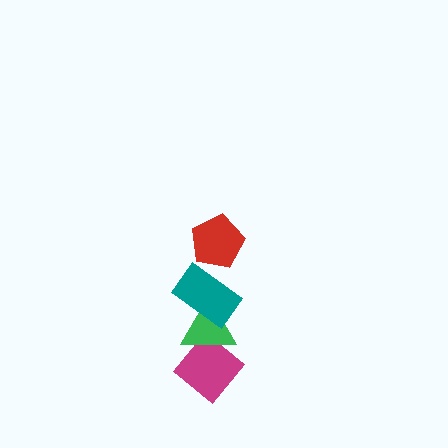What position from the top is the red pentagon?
The red pentagon is 1st from the top.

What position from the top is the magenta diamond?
The magenta diamond is 4th from the top.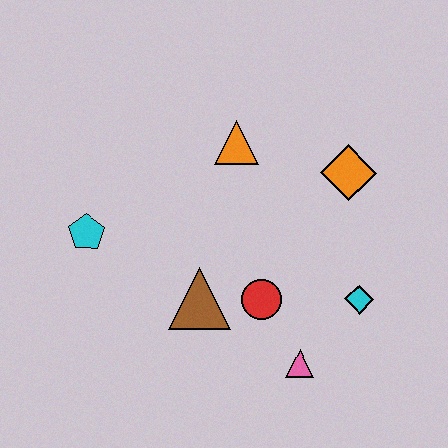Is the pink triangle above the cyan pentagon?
No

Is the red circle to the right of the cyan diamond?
No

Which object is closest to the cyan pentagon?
The brown triangle is closest to the cyan pentagon.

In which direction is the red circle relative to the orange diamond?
The red circle is below the orange diamond.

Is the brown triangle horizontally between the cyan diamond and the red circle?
No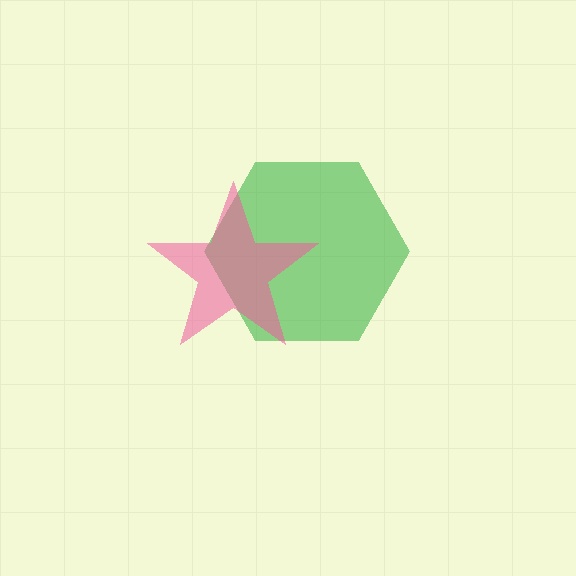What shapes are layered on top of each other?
The layered shapes are: a green hexagon, a pink star.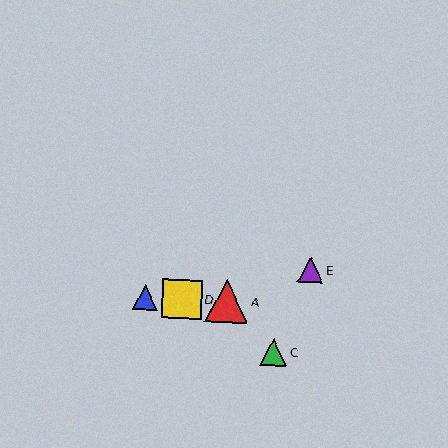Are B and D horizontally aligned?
Yes, both are at y≈298.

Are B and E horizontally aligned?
No, B is at y≈298 and E is at y≈270.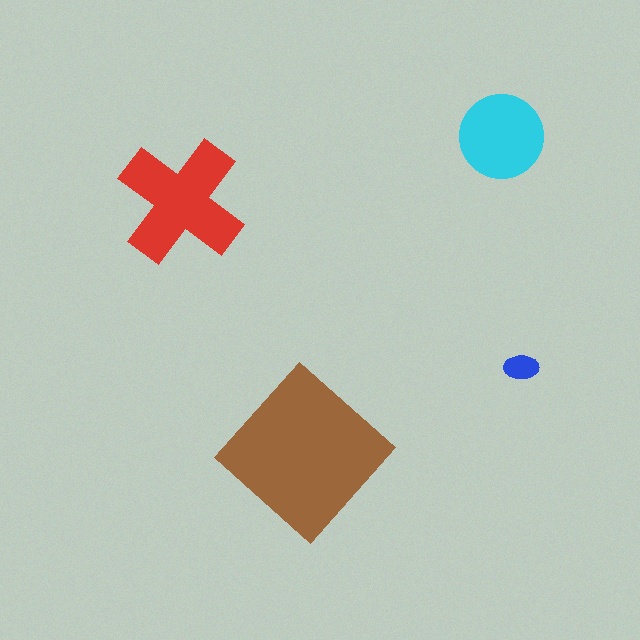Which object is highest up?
The cyan circle is topmost.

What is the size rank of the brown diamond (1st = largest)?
1st.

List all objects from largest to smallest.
The brown diamond, the red cross, the cyan circle, the blue ellipse.